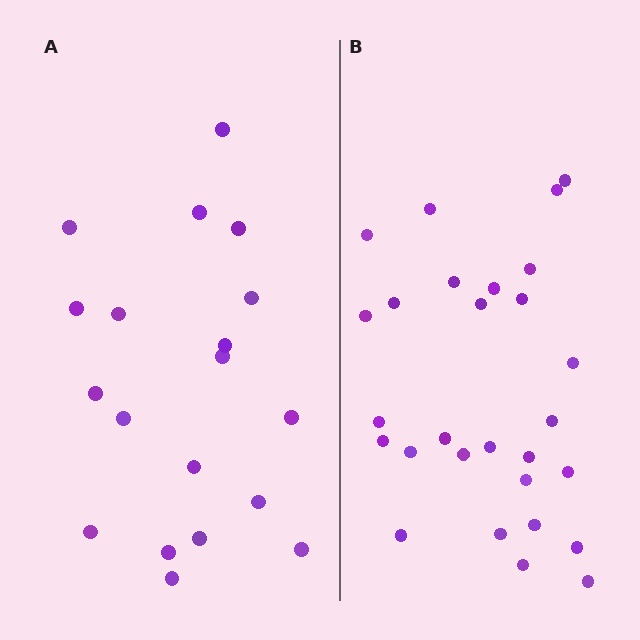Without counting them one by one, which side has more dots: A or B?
Region B (the right region) has more dots.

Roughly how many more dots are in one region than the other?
Region B has roughly 8 or so more dots than region A.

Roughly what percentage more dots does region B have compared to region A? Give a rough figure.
About 45% more.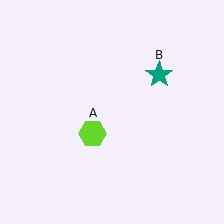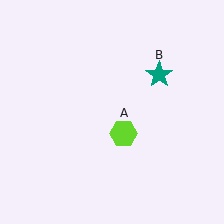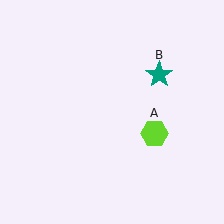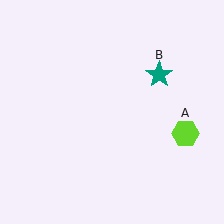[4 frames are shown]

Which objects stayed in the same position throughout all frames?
Teal star (object B) remained stationary.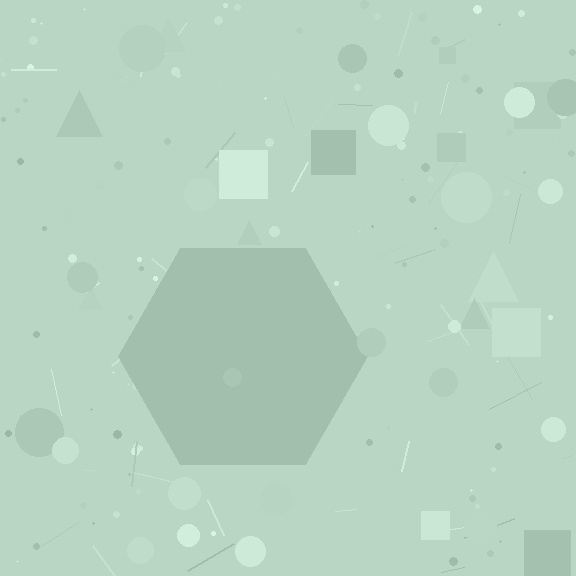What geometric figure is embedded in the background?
A hexagon is embedded in the background.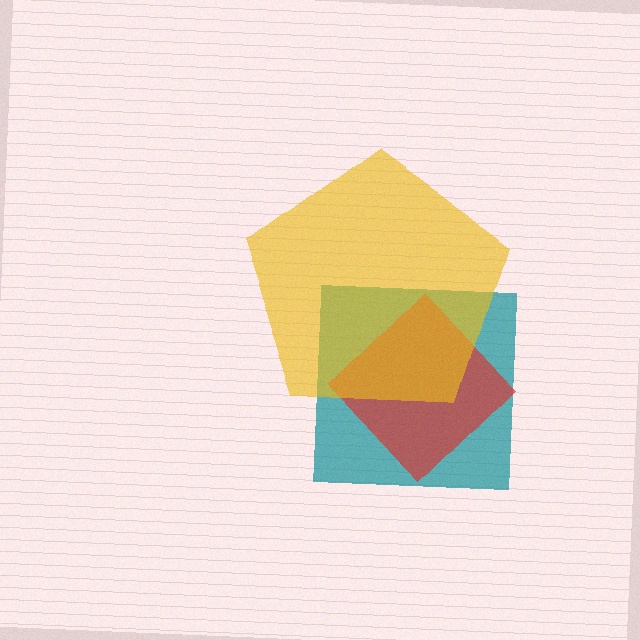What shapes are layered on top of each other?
The layered shapes are: a teal square, a red diamond, a yellow pentagon.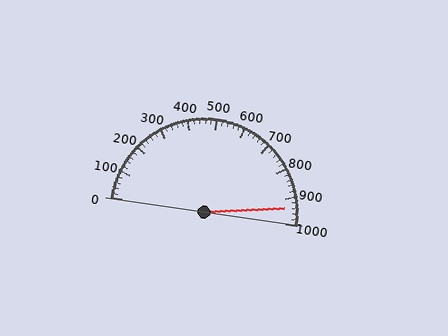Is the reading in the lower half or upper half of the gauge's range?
The reading is in the upper half of the range (0 to 1000).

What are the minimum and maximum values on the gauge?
The gauge ranges from 0 to 1000.